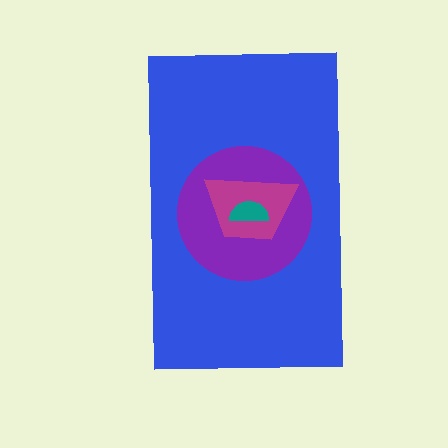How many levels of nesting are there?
4.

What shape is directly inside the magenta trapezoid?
The teal semicircle.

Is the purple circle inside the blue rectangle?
Yes.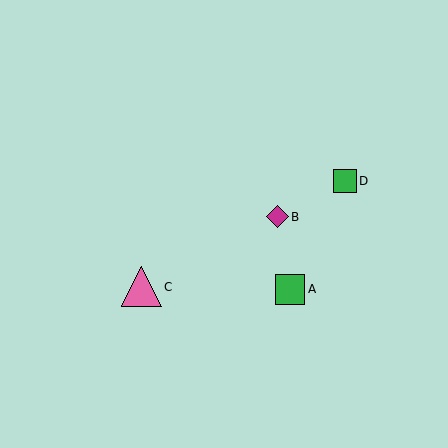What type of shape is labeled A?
Shape A is a green square.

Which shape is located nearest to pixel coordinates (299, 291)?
The green square (labeled A) at (290, 289) is nearest to that location.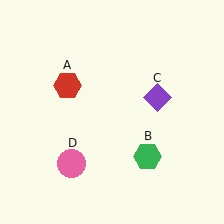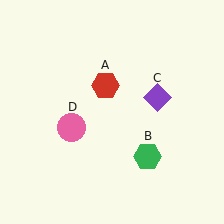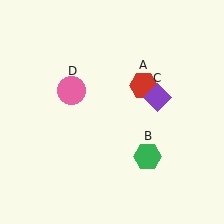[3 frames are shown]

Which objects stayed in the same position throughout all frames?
Green hexagon (object B) and purple diamond (object C) remained stationary.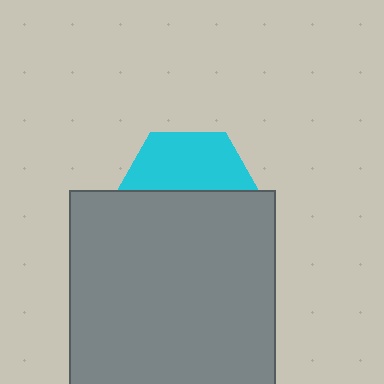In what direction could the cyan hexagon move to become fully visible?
The cyan hexagon could move up. That would shift it out from behind the gray square entirely.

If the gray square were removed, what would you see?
You would see the complete cyan hexagon.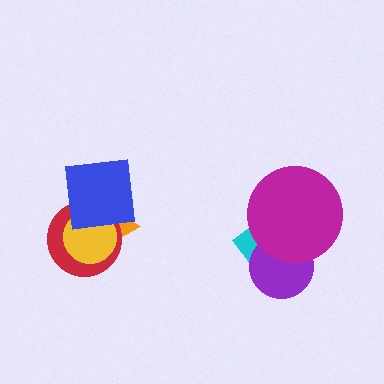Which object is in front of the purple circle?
The magenta circle is in front of the purple circle.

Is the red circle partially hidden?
Yes, it is partially covered by another shape.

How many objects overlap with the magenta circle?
2 objects overlap with the magenta circle.